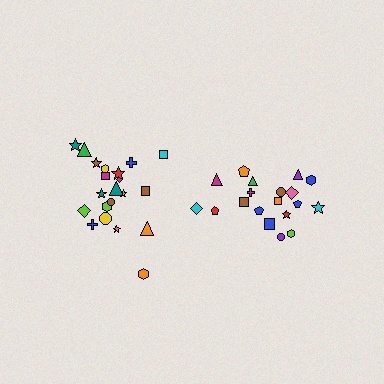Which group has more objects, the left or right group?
The left group.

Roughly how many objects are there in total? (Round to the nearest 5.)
Roughly 40 objects in total.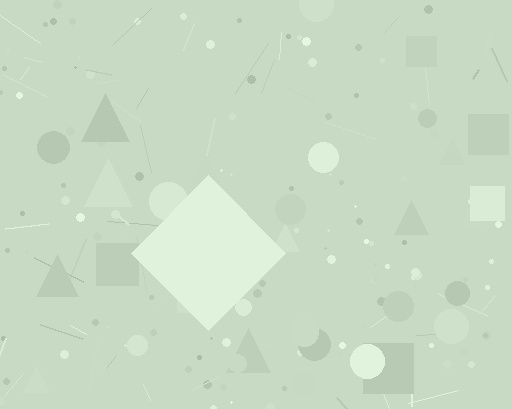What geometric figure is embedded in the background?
A diamond is embedded in the background.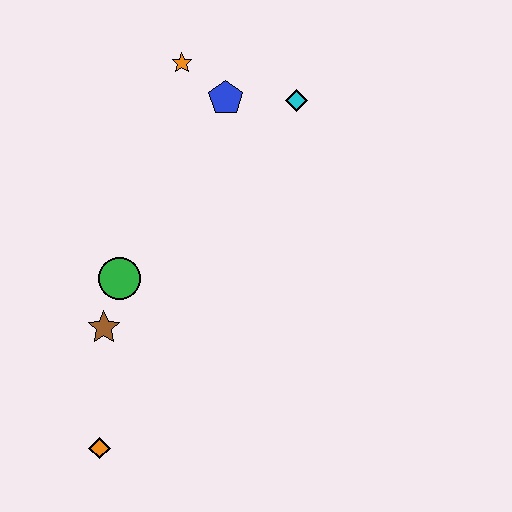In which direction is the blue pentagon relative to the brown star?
The blue pentagon is above the brown star.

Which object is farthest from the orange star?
The orange diamond is farthest from the orange star.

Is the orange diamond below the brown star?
Yes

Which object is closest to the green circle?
The brown star is closest to the green circle.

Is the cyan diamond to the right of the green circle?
Yes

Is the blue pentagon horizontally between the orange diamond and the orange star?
No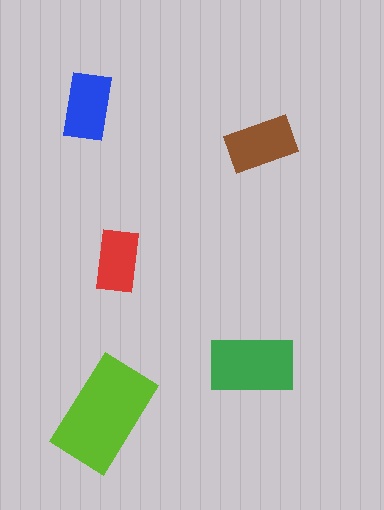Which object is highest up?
The blue rectangle is topmost.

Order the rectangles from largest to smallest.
the lime one, the green one, the brown one, the blue one, the red one.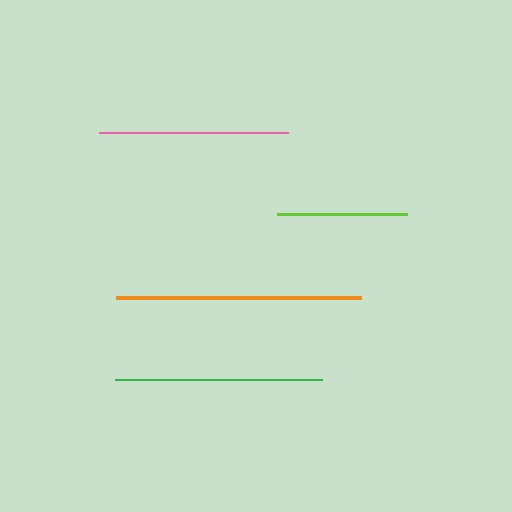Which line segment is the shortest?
The lime line is the shortest at approximately 130 pixels.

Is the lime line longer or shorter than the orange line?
The orange line is longer than the lime line.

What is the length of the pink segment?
The pink segment is approximately 189 pixels long.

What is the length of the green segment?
The green segment is approximately 207 pixels long.